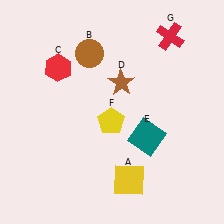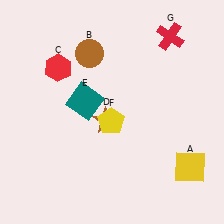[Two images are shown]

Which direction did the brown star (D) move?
The brown star (D) moved down.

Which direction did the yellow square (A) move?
The yellow square (A) moved right.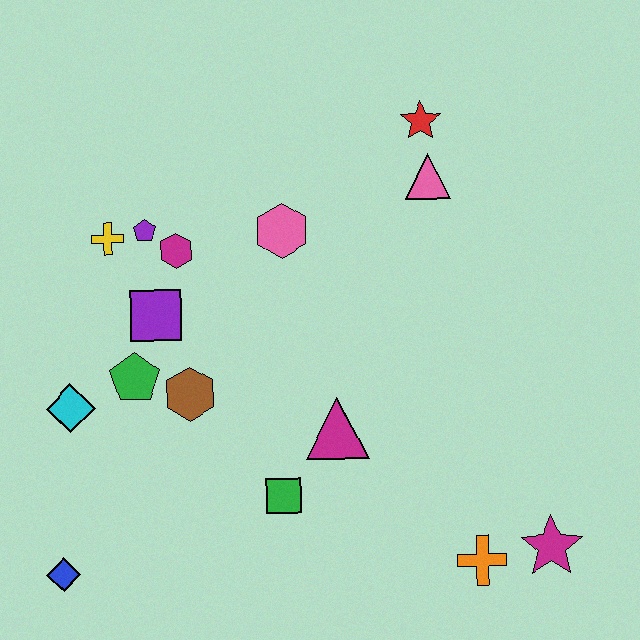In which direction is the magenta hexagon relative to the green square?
The magenta hexagon is above the green square.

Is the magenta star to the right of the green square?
Yes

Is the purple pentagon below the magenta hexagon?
No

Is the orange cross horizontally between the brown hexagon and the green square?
No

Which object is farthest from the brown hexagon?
The magenta star is farthest from the brown hexagon.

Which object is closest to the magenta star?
The orange cross is closest to the magenta star.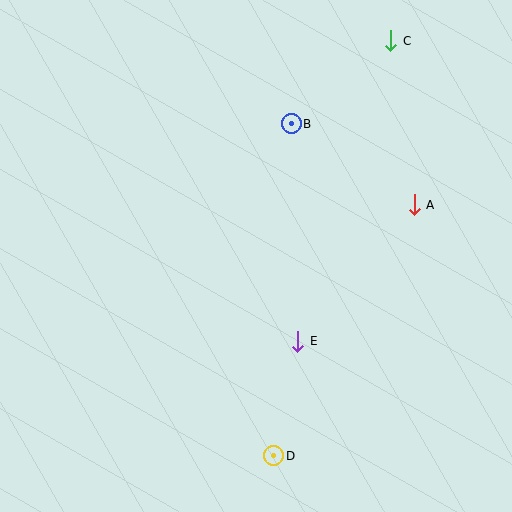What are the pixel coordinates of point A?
Point A is at (414, 205).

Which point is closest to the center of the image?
Point E at (298, 341) is closest to the center.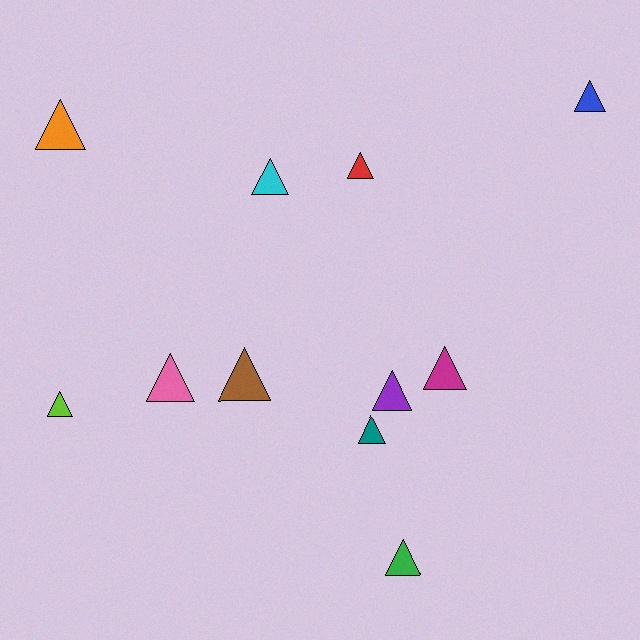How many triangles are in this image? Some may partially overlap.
There are 11 triangles.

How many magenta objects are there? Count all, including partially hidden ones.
There is 1 magenta object.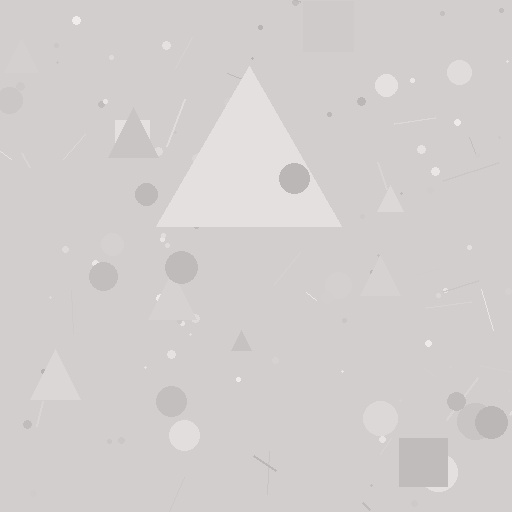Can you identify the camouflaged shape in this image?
The camouflaged shape is a triangle.